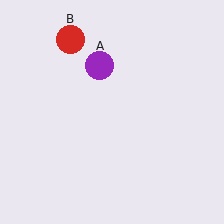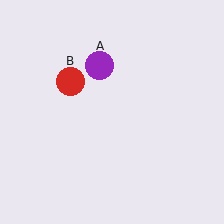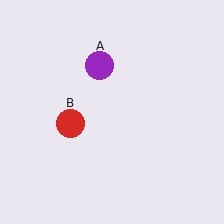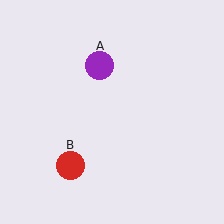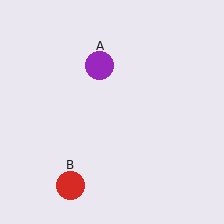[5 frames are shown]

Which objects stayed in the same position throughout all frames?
Purple circle (object A) remained stationary.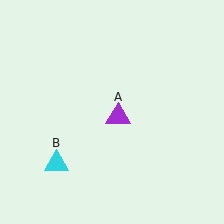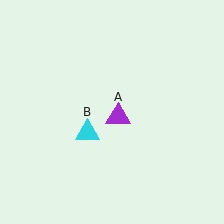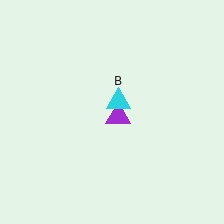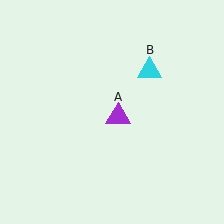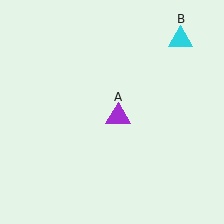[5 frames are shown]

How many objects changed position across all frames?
1 object changed position: cyan triangle (object B).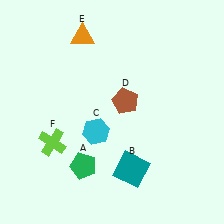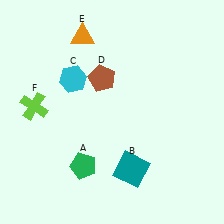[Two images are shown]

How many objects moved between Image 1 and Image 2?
3 objects moved between the two images.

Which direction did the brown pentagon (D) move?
The brown pentagon (D) moved left.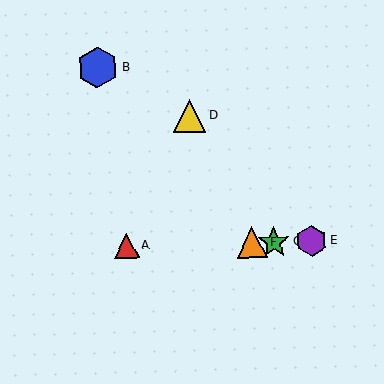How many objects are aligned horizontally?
4 objects (A, C, E, F) are aligned horizontally.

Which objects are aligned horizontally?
Objects A, C, E, F are aligned horizontally.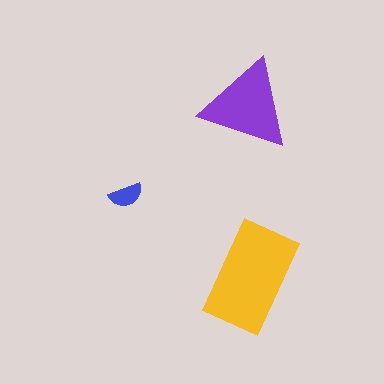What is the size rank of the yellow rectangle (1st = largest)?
1st.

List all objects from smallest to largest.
The blue semicircle, the purple triangle, the yellow rectangle.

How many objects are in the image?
There are 3 objects in the image.